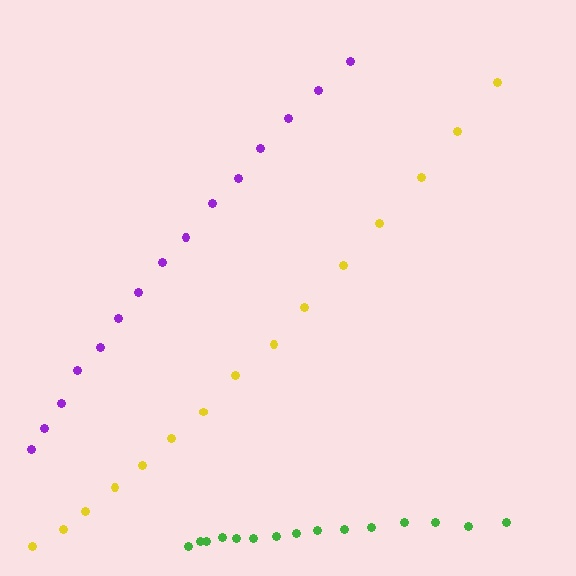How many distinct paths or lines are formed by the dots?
There are 3 distinct paths.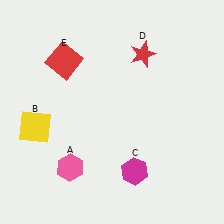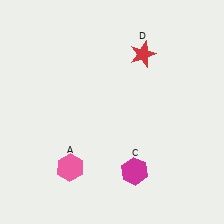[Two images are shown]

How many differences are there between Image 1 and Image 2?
There are 2 differences between the two images.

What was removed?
The red square (E), the yellow square (B) were removed in Image 2.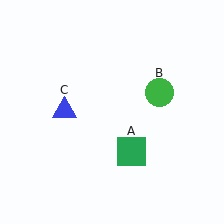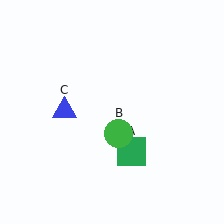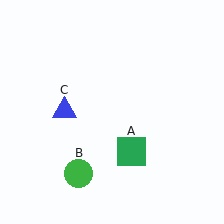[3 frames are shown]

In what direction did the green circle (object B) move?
The green circle (object B) moved down and to the left.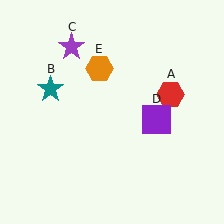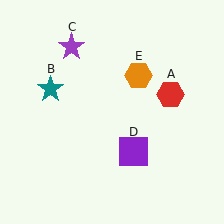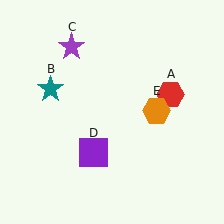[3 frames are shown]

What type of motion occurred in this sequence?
The purple square (object D), orange hexagon (object E) rotated clockwise around the center of the scene.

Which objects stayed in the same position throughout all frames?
Red hexagon (object A) and teal star (object B) and purple star (object C) remained stationary.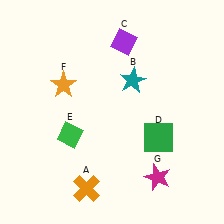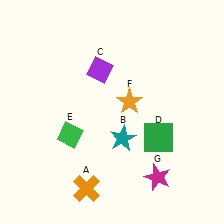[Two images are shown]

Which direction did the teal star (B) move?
The teal star (B) moved down.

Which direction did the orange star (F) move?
The orange star (F) moved right.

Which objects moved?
The objects that moved are: the teal star (B), the purple diamond (C), the orange star (F).